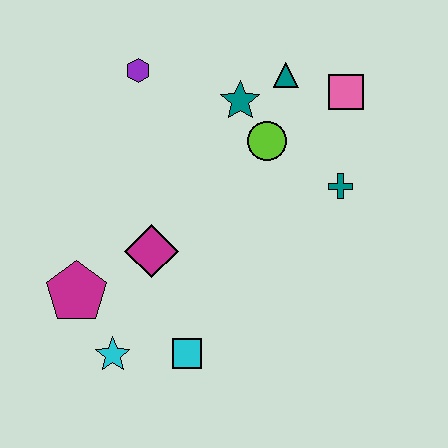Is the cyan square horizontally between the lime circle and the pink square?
No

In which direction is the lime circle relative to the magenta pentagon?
The lime circle is to the right of the magenta pentagon.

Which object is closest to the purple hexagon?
The teal star is closest to the purple hexagon.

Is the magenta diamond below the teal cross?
Yes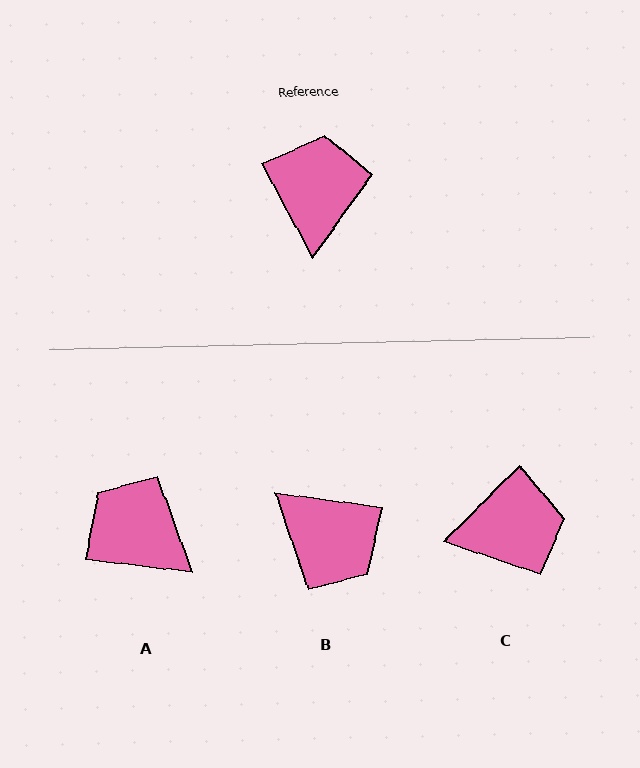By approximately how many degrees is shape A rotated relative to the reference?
Approximately 55 degrees counter-clockwise.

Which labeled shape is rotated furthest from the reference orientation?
B, about 126 degrees away.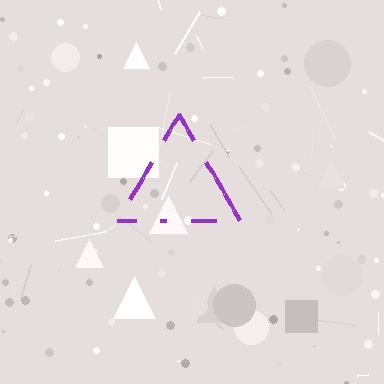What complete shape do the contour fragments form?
The contour fragments form a triangle.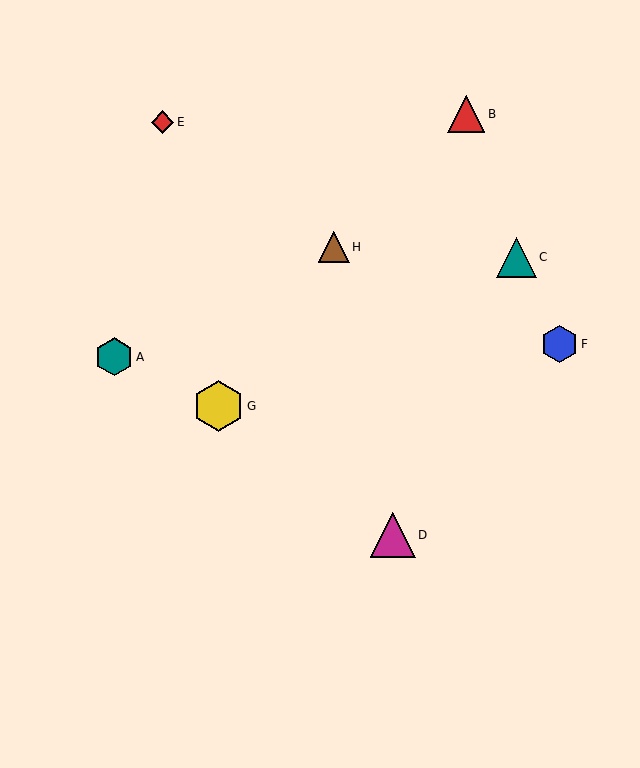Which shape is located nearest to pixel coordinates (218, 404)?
The yellow hexagon (labeled G) at (219, 406) is nearest to that location.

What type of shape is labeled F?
Shape F is a blue hexagon.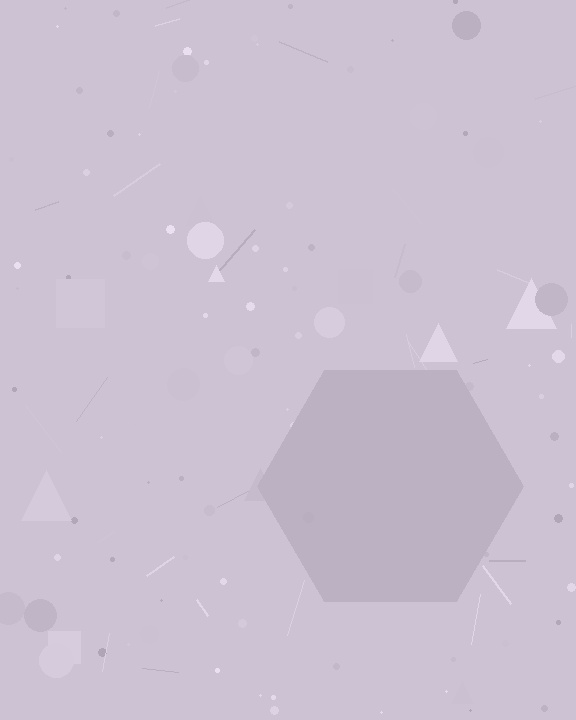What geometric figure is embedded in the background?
A hexagon is embedded in the background.